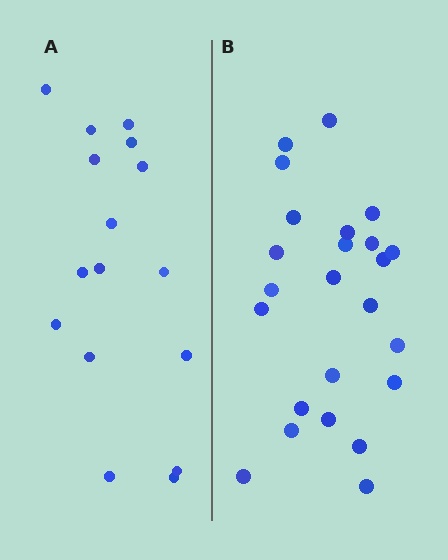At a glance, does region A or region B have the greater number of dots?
Region B (the right region) has more dots.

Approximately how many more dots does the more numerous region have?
Region B has roughly 8 or so more dots than region A.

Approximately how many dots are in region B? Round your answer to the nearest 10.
About 20 dots. (The exact count is 24, which rounds to 20.)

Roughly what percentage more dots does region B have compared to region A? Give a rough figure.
About 50% more.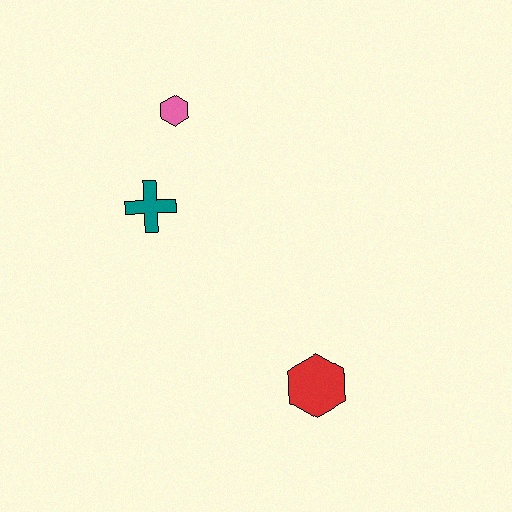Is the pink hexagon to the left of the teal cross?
No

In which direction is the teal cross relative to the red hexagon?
The teal cross is above the red hexagon.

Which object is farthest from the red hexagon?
The pink hexagon is farthest from the red hexagon.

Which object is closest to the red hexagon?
The teal cross is closest to the red hexagon.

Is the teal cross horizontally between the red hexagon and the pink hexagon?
No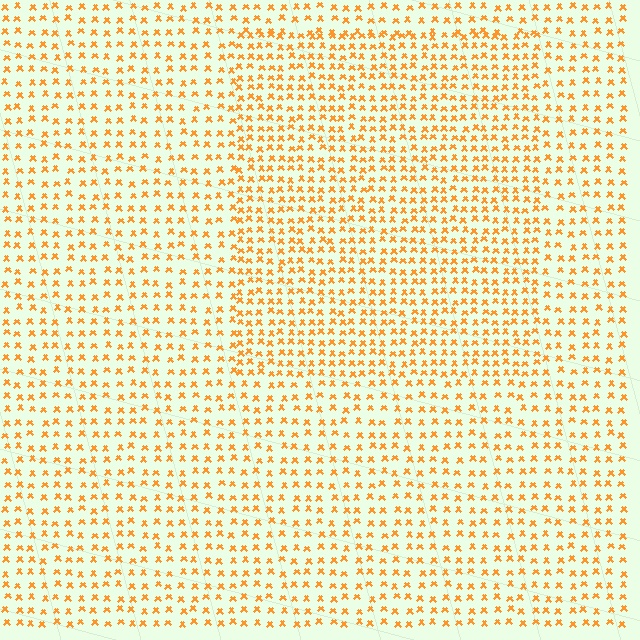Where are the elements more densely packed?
The elements are more densely packed inside the rectangle boundary.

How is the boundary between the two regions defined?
The boundary is defined by a change in element density (approximately 1.5x ratio). All elements are the same color, size, and shape.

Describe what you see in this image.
The image contains small orange elements arranged at two different densities. A rectangle-shaped region is visible where the elements are more densely packed than the surrounding area.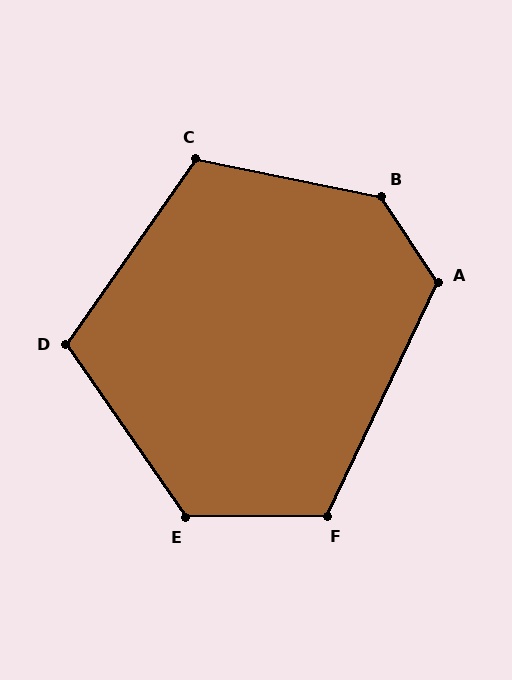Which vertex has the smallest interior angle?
D, at approximately 110 degrees.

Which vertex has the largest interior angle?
B, at approximately 135 degrees.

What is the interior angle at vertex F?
Approximately 115 degrees (obtuse).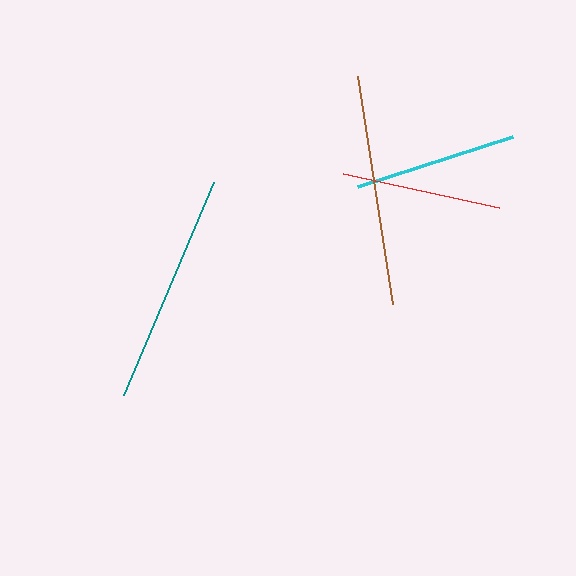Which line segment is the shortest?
The red line is the shortest at approximately 160 pixels.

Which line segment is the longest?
The teal line is the longest at approximately 231 pixels.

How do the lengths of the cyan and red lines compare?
The cyan and red lines are approximately the same length.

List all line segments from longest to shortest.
From longest to shortest: teal, brown, cyan, red.